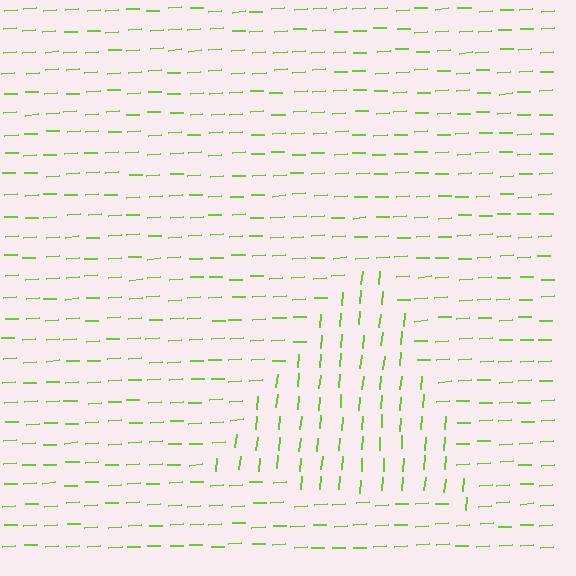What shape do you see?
I see a triangle.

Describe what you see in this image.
The image is filled with small lime line segments. A triangle region in the image has lines oriented differently from the surrounding lines, creating a visible texture boundary.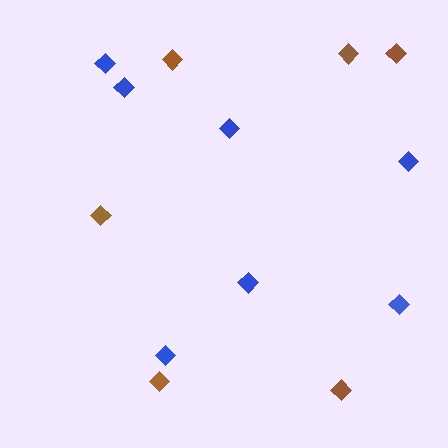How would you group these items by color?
There are 2 groups: one group of blue diamonds (7) and one group of brown diamonds (6).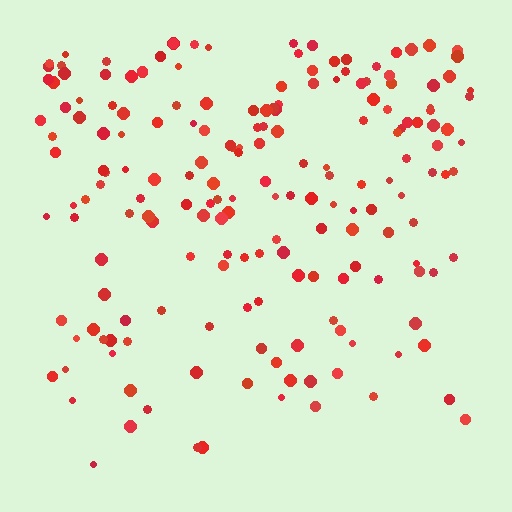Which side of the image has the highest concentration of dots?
The top.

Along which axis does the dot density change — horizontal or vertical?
Vertical.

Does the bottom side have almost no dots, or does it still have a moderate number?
Still a moderate number, just noticeably fewer than the top.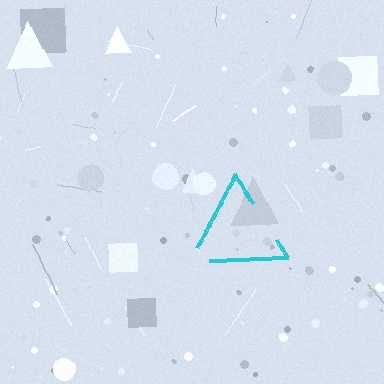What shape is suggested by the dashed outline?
The dashed outline suggests a triangle.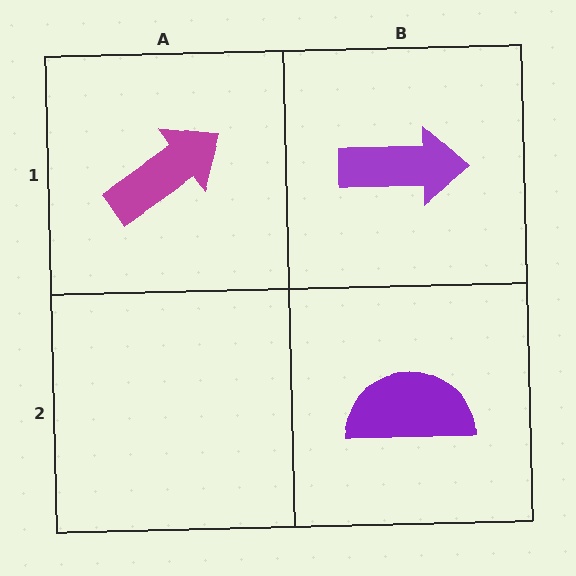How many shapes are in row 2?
1 shape.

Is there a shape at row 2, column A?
No, that cell is empty.